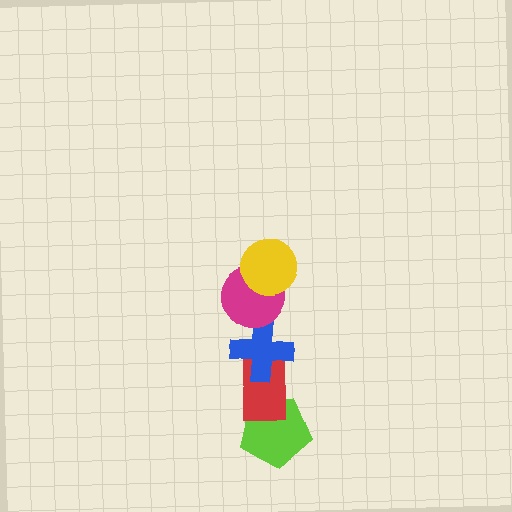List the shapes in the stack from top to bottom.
From top to bottom: the yellow circle, the magenta circle, the blue cross, the red rectangle, the lime pentagon.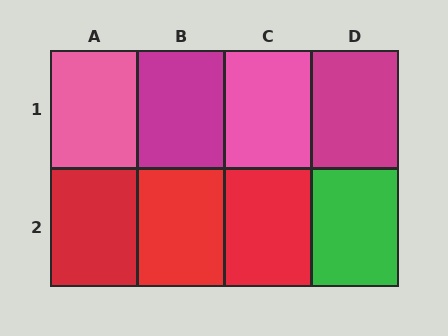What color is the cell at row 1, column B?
Magenta.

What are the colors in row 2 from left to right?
Red, red, red, green.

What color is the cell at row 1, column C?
Pink.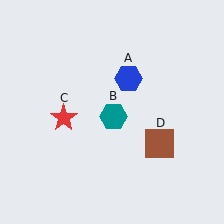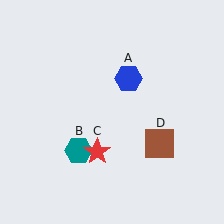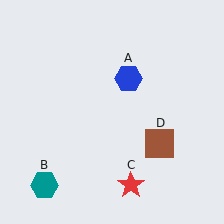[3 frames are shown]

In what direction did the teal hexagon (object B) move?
The teal hexagon (object B) moved down and to the left.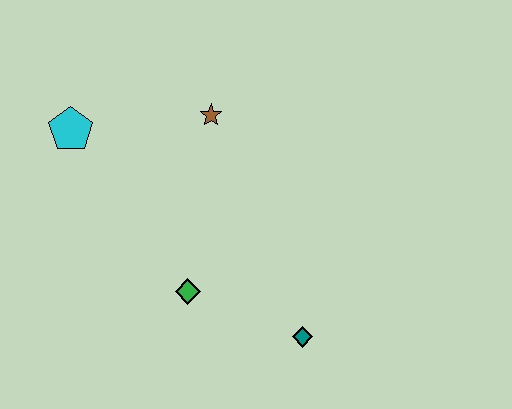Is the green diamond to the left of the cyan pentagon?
No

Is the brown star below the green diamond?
No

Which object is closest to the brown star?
The cyan pentagon is closest to the brown star.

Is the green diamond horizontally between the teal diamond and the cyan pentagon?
Yes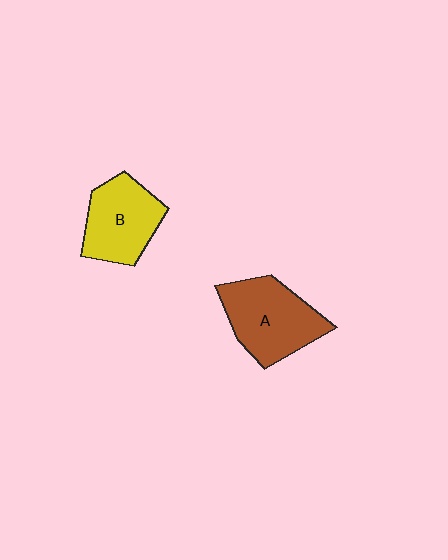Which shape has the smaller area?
Shape B (yellow).